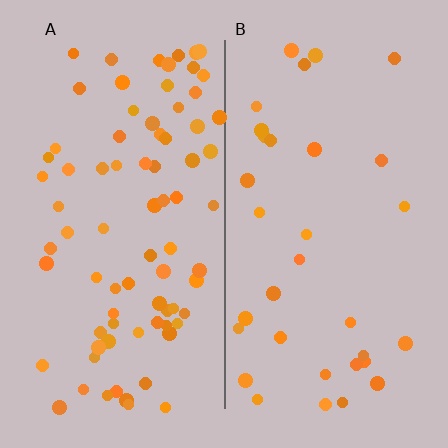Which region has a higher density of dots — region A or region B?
A (the left).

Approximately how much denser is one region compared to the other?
Approximately 2.4× — region A over region B.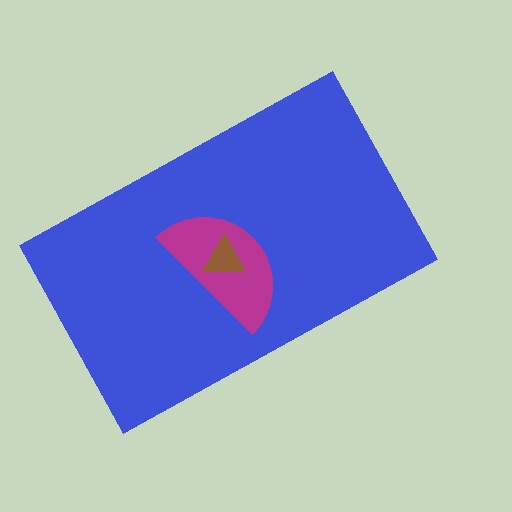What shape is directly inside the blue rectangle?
The magenta semicircle.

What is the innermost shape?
The brown triangle.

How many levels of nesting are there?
3.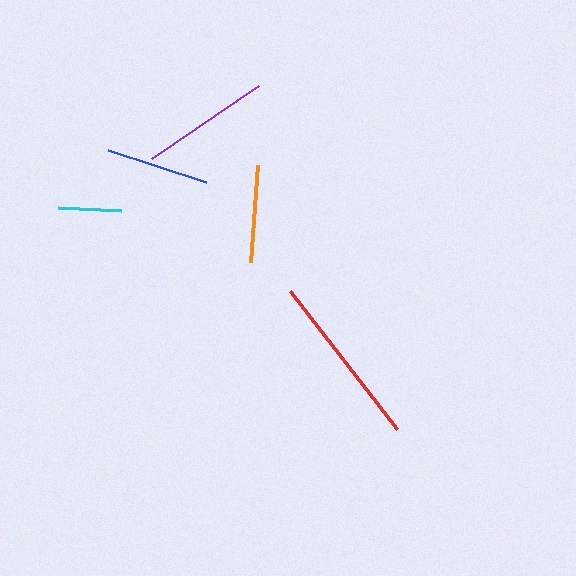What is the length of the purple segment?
The purple segment is approximately 130 pixels long.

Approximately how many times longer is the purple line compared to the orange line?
The purple line is approximately 1.3 times the length of the orange line.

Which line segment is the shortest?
The cyan line is the shortest at approximately 63 pixels.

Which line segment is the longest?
The red line is the longest at approximately 175 pixels.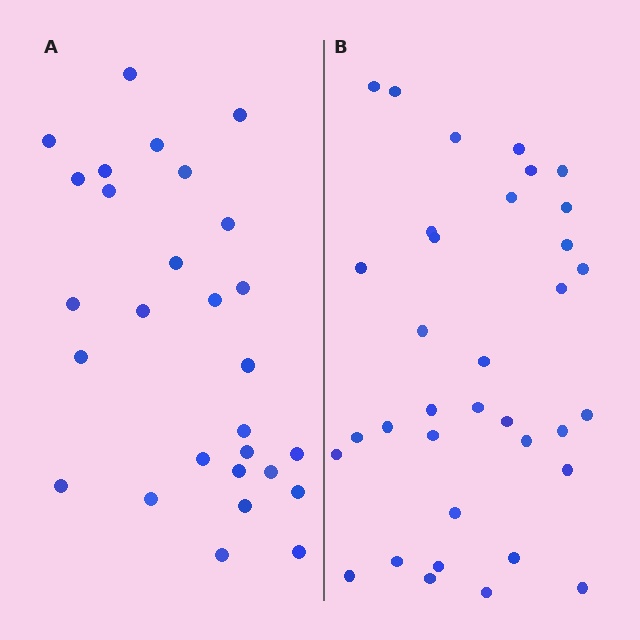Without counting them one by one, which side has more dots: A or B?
Region B (the right region) has more dots.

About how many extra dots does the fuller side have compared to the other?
Region B has roughly 8 or so more dots than region A.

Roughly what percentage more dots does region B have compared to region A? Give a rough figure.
About 25% more.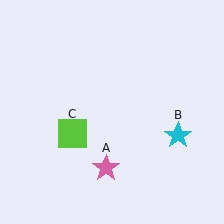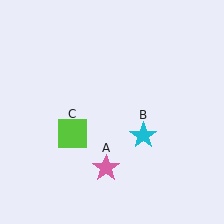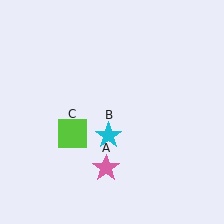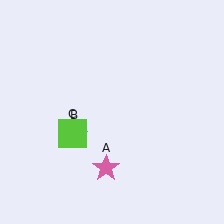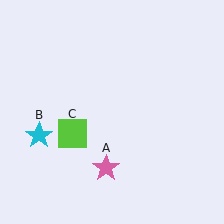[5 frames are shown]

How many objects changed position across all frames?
1 object changed position: cyan star (object B).